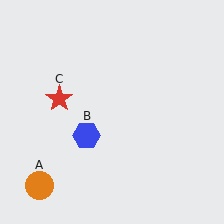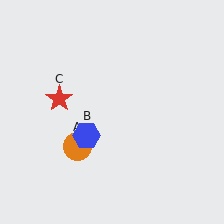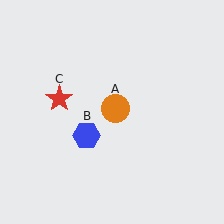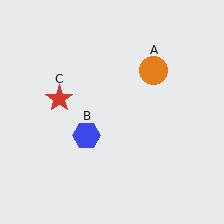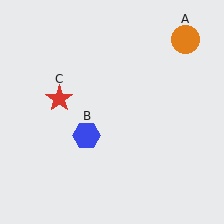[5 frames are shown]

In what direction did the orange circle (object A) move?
The orange circle (object A) moved up and to the right.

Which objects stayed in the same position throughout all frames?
Blue hexagon (object B) and red star (object C) remained stationary.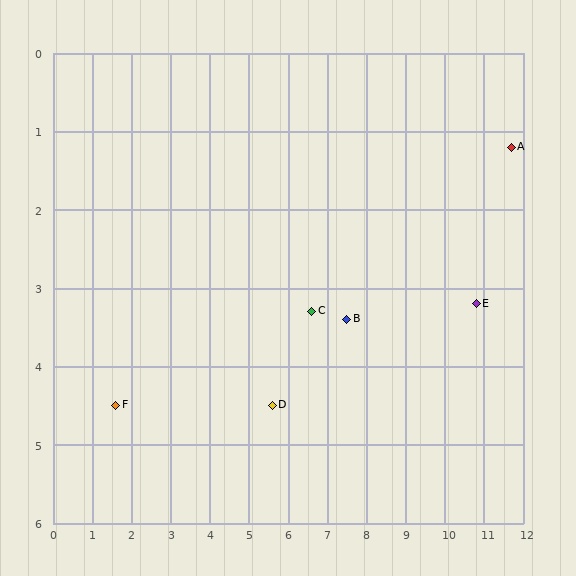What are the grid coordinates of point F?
Point F is at approximately (1.6, 4.5).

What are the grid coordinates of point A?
Point A is at approximately (11.7, 1.2).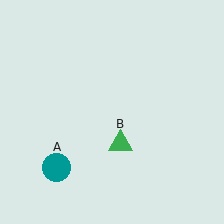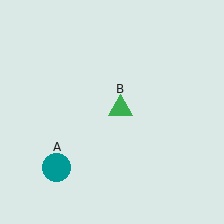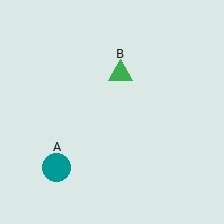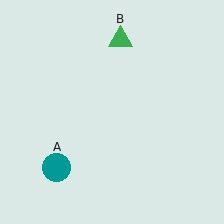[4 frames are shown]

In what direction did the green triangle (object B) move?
The green triangle (object B) moved up.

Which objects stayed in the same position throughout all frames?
Teal circle (object A) remained stationary.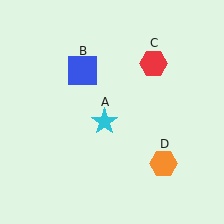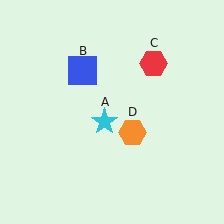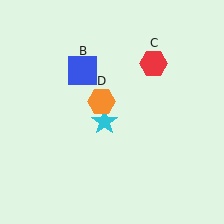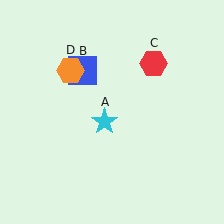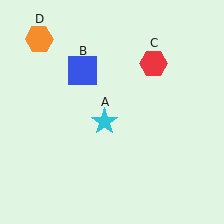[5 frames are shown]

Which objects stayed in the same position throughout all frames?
Cyan star (object A) and blue square (object B) and red hexagon (object C) remained stationary.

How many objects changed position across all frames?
1 object changed position: orange hexagon (object D).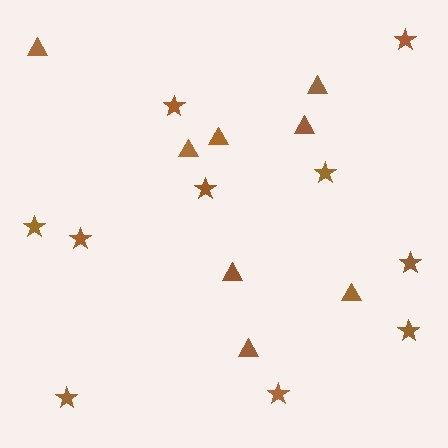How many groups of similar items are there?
There are 2 groups: one group of triangles (8) and one group of stars (10).